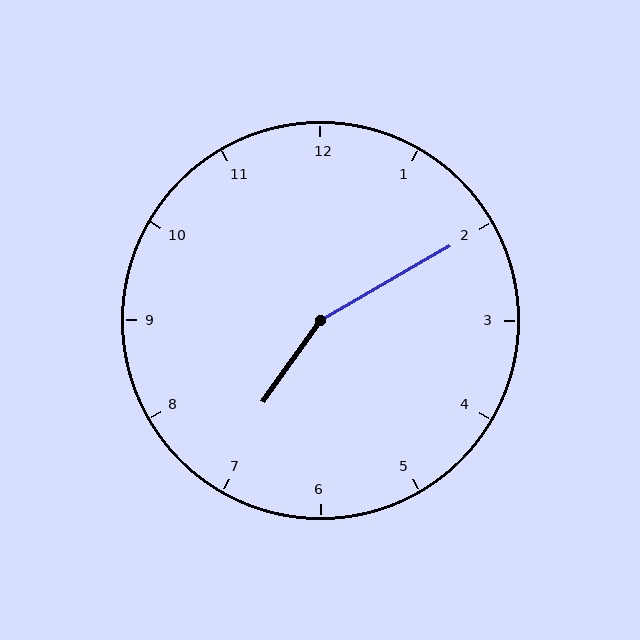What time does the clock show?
7:10.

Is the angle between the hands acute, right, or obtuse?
It is obtuse.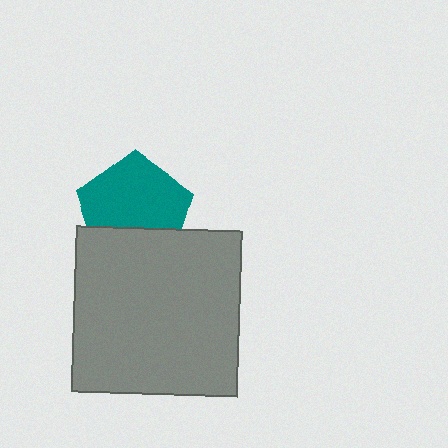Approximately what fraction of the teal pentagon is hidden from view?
Roughly 32% of the teal pentagon is hidden behind the gray square.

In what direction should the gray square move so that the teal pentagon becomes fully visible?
The gray square should move down. That is the shortest direction to clear the overlap and leave the teal pentagon fully visible.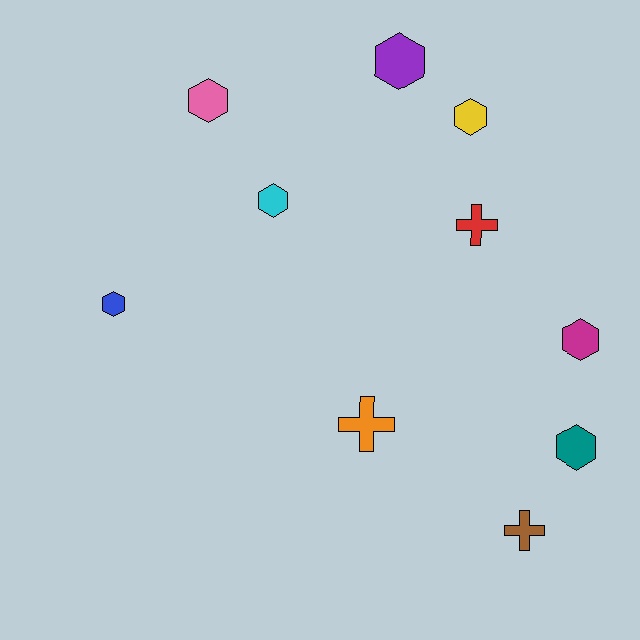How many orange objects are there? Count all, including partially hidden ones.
There is 1 orange object.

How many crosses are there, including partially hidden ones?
There are 3 crosses.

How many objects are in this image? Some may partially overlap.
There are 10 objects.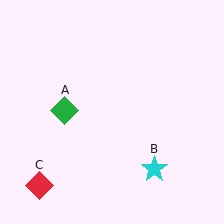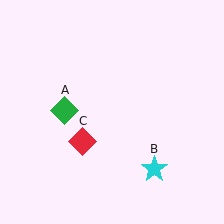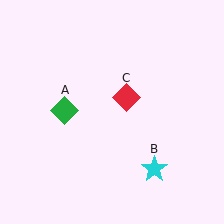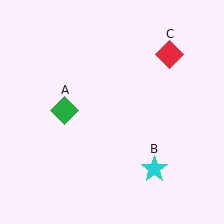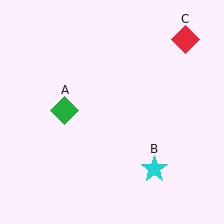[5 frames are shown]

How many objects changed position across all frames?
1 object changed position: red diamond (object C).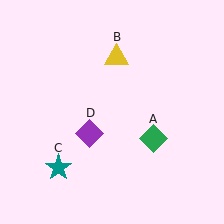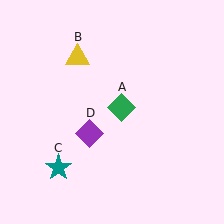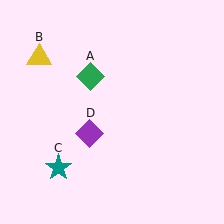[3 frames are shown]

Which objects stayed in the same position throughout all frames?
Teal star (object C) and purple diamond (object D) remained stationary.